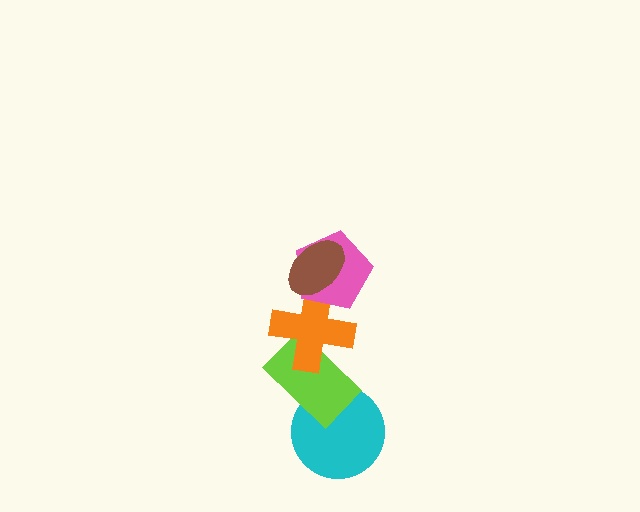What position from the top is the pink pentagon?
The pink pentagon is 2nd from the top.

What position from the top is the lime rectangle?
The lime rectangle is 4th from the top.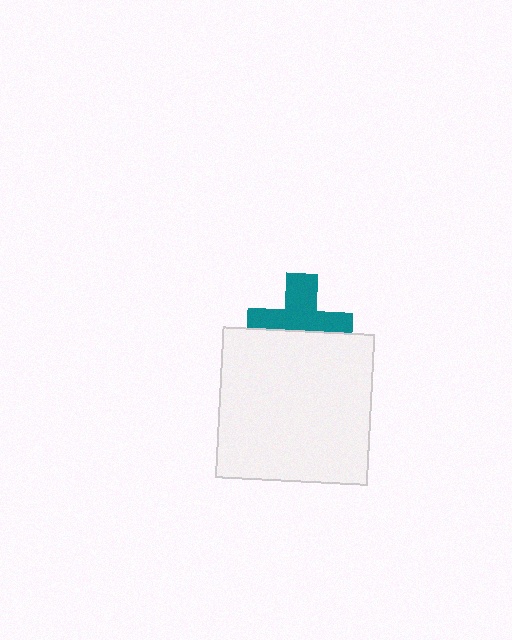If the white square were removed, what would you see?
You would see the complete teal cross.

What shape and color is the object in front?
The object in front is a white square.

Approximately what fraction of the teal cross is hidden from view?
Roughly 43% of the teal cross is hidden behind the white square.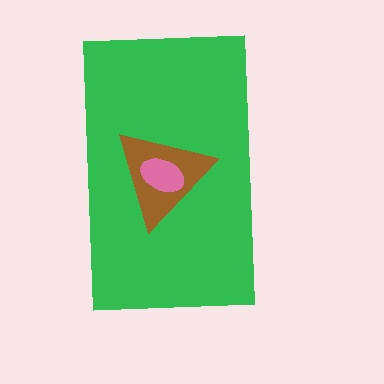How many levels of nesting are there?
3.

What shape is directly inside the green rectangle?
The brown triangle.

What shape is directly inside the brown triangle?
The pink ellipse.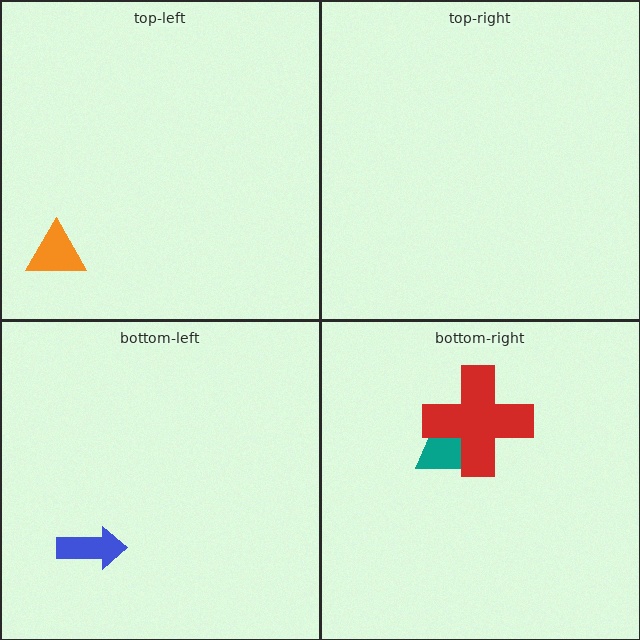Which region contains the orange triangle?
The top-left region.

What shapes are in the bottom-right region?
The teal trapezoid, the red cross.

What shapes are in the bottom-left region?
The blue arrow.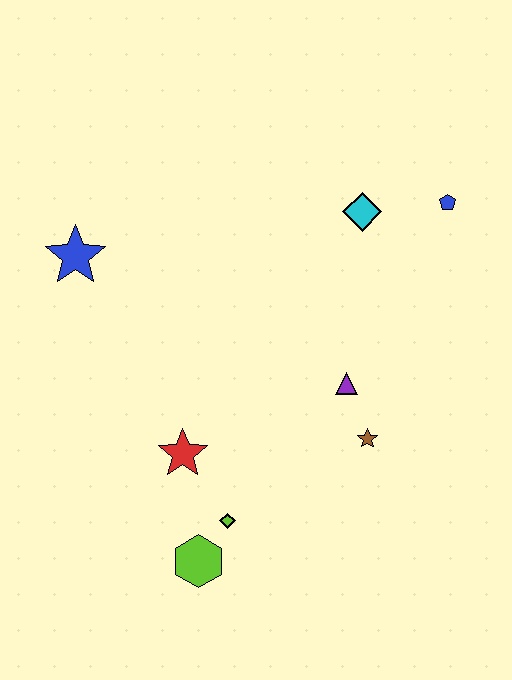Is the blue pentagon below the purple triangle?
No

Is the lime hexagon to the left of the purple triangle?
Yes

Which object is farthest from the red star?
The blue pentagon is farthest from the red star.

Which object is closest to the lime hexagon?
The lime diamond is closest to the lime hexagon.